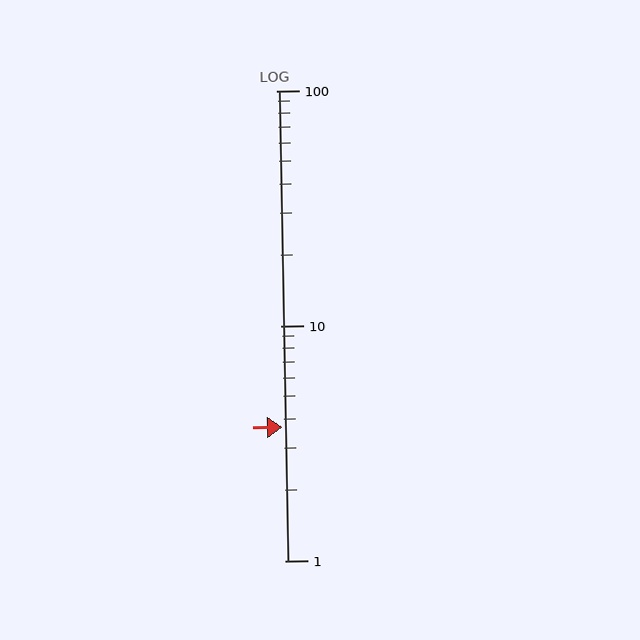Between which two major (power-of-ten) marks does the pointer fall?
The pointer is between 1 and 10.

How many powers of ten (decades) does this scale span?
The scale spans 2 decades, from 1 to 100.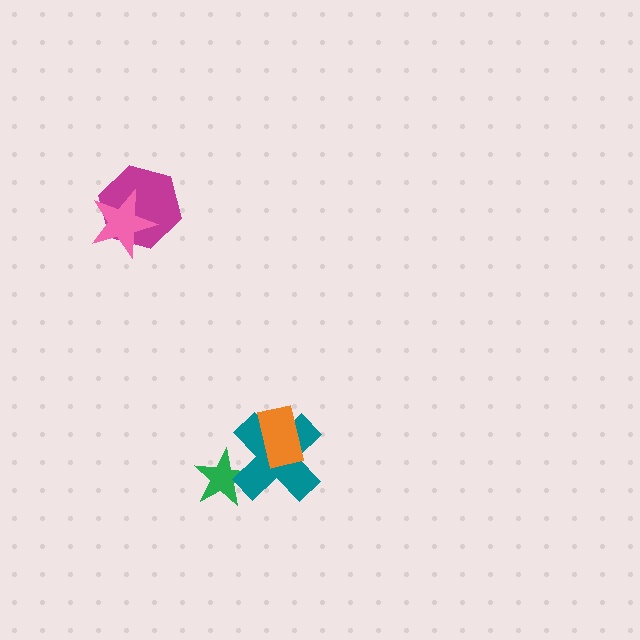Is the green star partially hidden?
Yes, it is partially covered by another shape.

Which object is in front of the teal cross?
The orange rectangle is in front of the teal cross.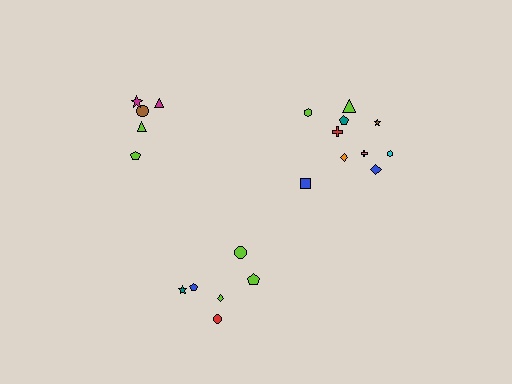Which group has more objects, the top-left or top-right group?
The top-right group.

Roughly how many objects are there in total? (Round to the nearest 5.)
Roughly 20 objects in total.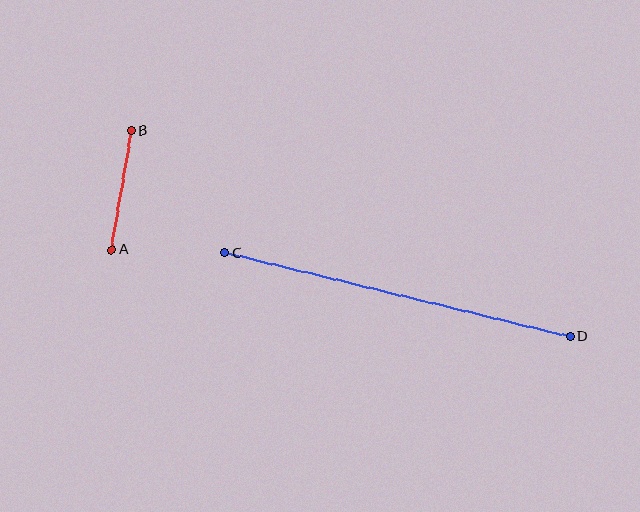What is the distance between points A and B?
The distance is approximately 120 pixels.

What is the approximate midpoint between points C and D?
The midpoint is at approximately (397, 295) pixels.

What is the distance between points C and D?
The distance is approximately 355 pixels.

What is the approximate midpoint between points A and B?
The midpoint is at approximately (122, 190) pixels.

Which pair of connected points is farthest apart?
Points C and D are farthest apart.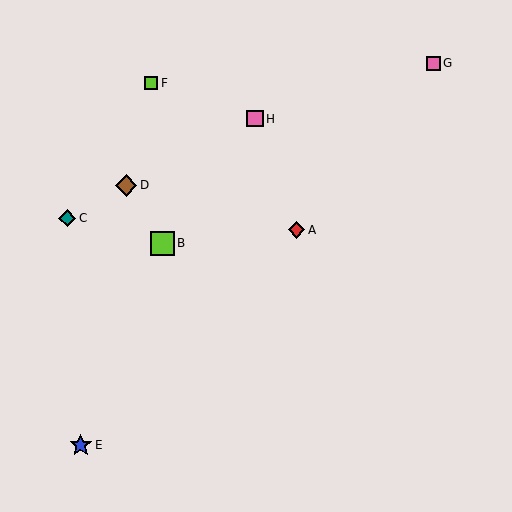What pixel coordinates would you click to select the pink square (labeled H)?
Click at (255, 119) to select the pink square H.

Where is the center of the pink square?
The center of the pink square is at (433, 63).